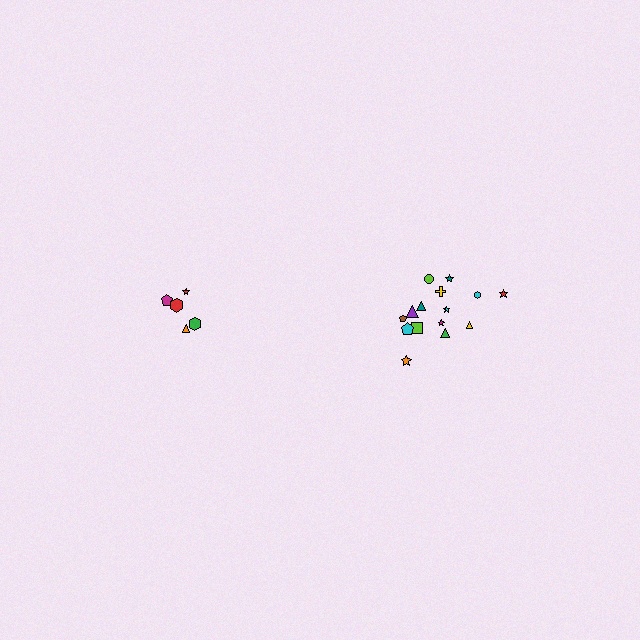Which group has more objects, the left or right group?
The right group.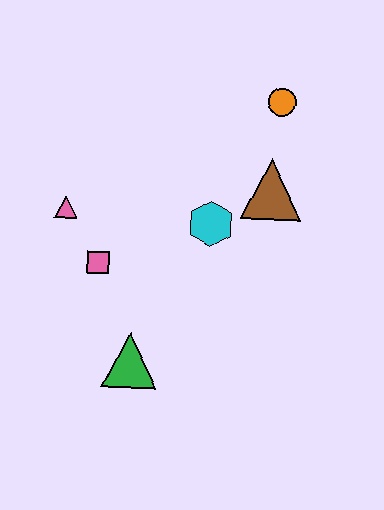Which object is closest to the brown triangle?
The cyan hexagon is closest to the brown triangle.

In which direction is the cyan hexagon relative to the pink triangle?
The cyan hexagon is to the right of the pink triangle.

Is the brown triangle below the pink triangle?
No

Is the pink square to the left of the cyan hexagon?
Yes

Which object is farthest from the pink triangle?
The orange circle is farthest from the pink triangle.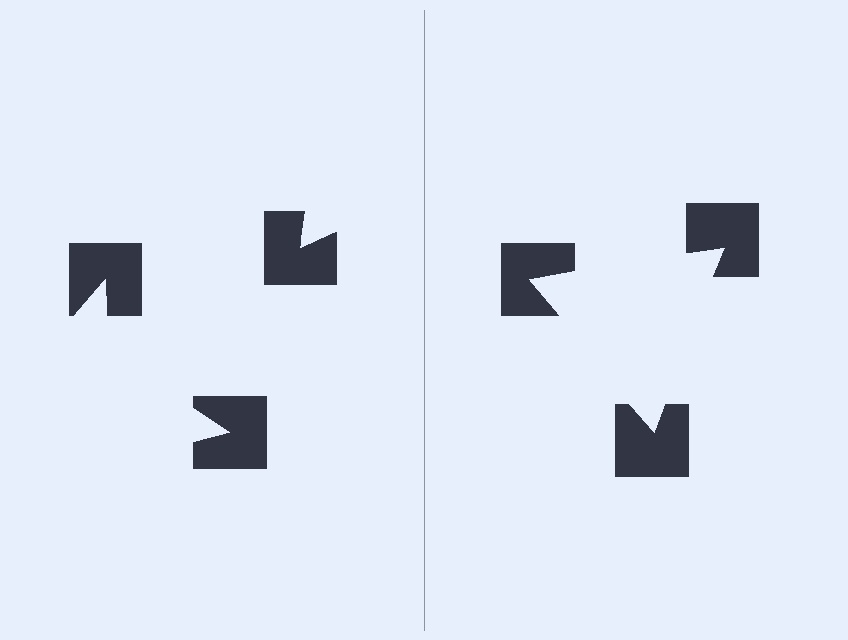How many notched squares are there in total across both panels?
6 — 3 on each side.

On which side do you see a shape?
An illusory triangle appears on the right side. On the left side the wedge cuts are rotated, so no coherent shape forms.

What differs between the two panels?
The notched squares are positioned identically on both sides; only the wedge orientations differ. On the right they align to a triangle; on the left they are misaligned.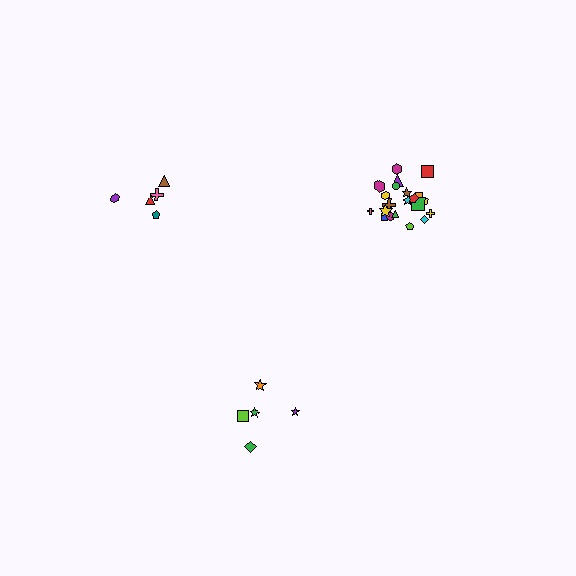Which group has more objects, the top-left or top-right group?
The top-right group.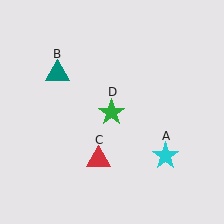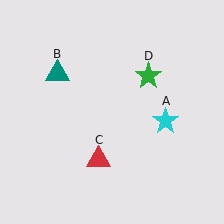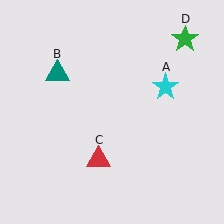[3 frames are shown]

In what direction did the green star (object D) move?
The green star (object D) moved up and to the right.